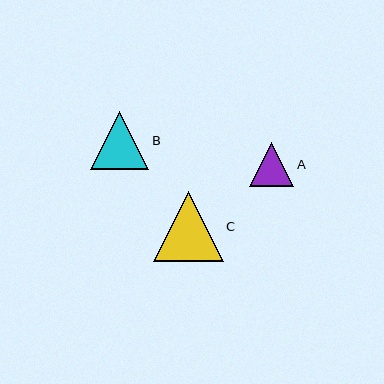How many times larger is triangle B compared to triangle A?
Triangle B is approximately 1.3 times the size of triangle A.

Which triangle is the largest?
Triangle C is the largest with a size of approximately 70 pixels.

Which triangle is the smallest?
Triangle A is the smallest with a size of approximately 44 pixels.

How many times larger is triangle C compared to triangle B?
Triangle C is approximately 1.2 times the size of triangle B.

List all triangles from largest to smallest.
From largest to smallest: C, B, A.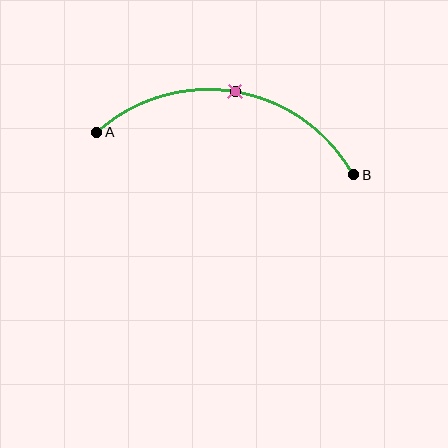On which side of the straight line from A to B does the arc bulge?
The arc bulges above the straight line connecting A and B.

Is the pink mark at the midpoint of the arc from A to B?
Yes. The pink mark lies on the arc at equal arc-length from both A and B — it is the arc midpoint.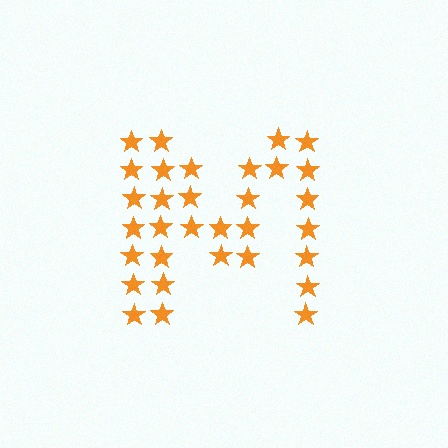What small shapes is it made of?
It is made of small stars.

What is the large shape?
The large shape is the letter M.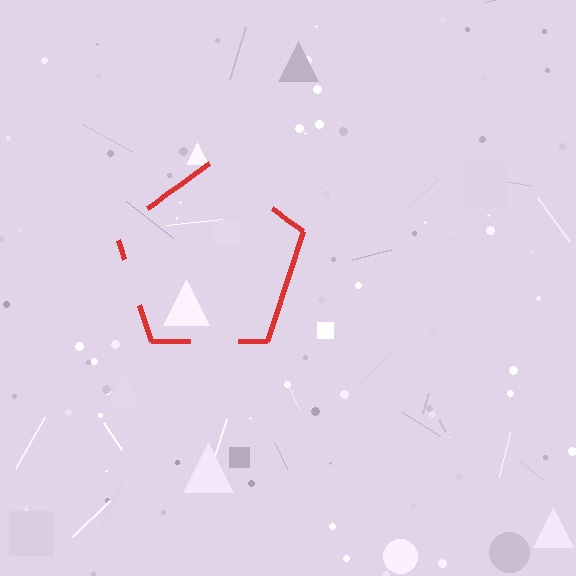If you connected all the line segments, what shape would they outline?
They would outline a pentagon.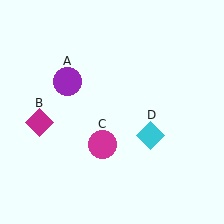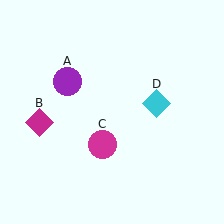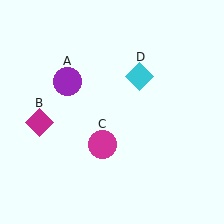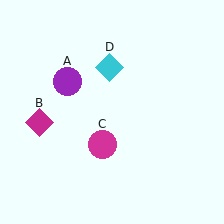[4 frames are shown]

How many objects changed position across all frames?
1 object changed position: cyan diamond (object D).